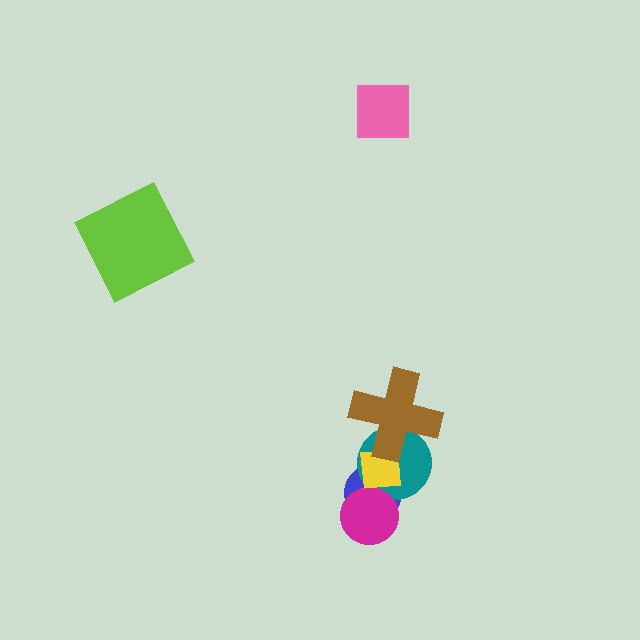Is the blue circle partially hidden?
Yes, it is partially covered by another shape.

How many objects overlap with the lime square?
0 objects overlap with the lime square.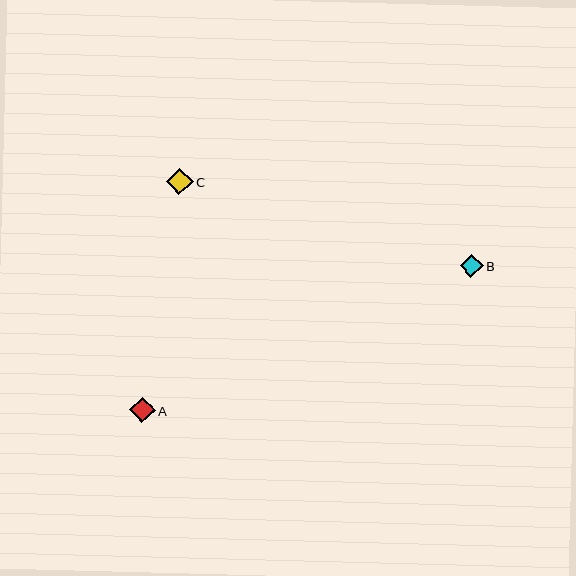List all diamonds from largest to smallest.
From largest to smallest: C, A, B.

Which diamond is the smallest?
Diamond B is the smallest with a size of approximately 23 pixels.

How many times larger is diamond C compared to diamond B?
Diamond C is approximately 1.1 times the size of diamond B.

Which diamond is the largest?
Diamond C is the largest with a size of approximately 26 pixels.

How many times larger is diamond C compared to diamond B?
Diamond C is approximately 1.1 times the size of diamond B.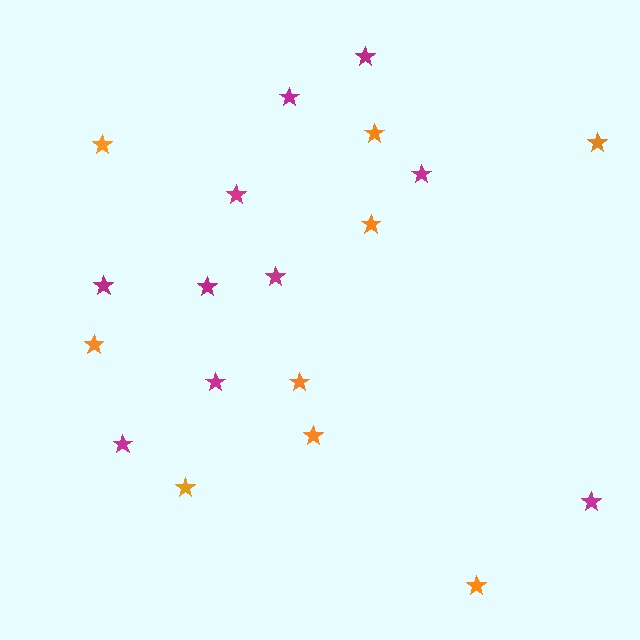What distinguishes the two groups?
There are 2 groups: one group of orange stars (9) and one group of magenta stars (10).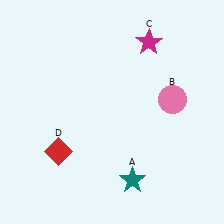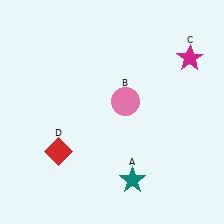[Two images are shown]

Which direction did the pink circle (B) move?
The pink circle (B) moved left.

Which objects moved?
The objects that moved are: the pink circle (B), the magenta star (C).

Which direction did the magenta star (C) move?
The magenta star (C) moved right.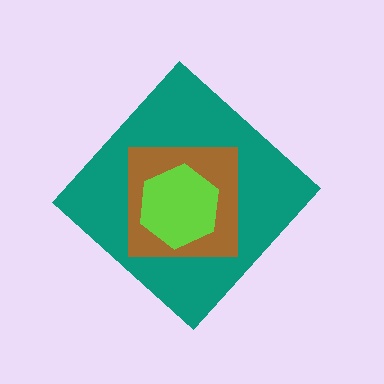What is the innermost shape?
The lime hexagon.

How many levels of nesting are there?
3.